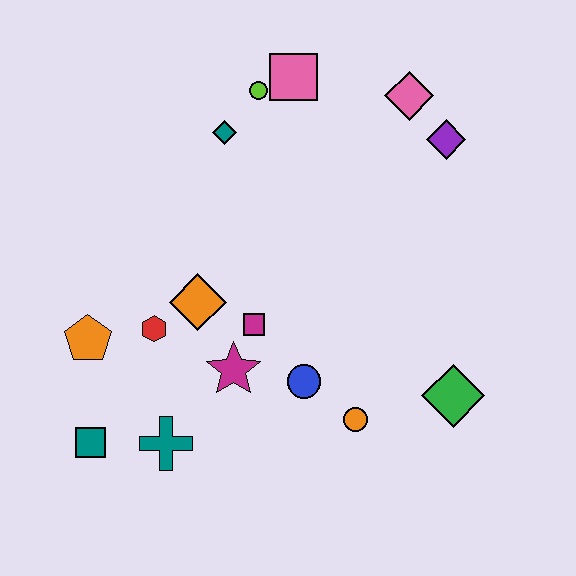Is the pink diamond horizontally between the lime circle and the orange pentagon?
No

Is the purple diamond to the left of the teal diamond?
No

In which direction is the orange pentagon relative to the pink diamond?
The orange pentagon is to the left of the pink diamond.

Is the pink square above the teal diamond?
Yes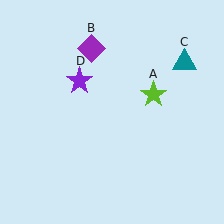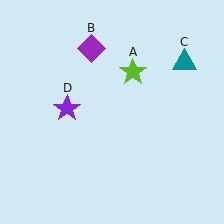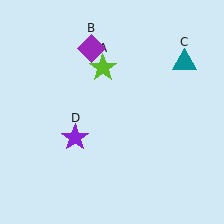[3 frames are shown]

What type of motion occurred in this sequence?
The lime star (object A), purple star (object D) rotated counterclockwise around the center of the scene.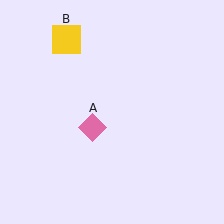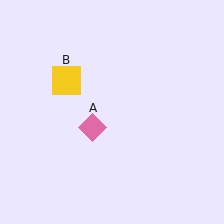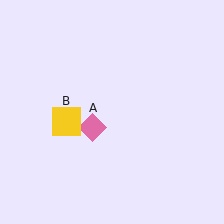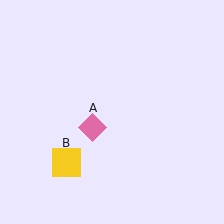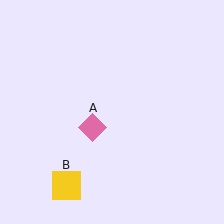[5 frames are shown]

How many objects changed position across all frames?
1 object changed position: yellow square (object B).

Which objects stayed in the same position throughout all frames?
Pink diamond (object A) remained stationary.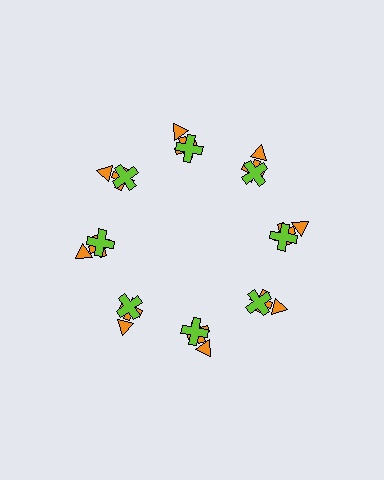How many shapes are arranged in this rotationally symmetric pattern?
There are 24 shapes, arranged in 8 groups of 3.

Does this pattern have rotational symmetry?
Yes, this pattern has 8-fold rotational symmetry. It looks the same after rotating 45 degrees around the center.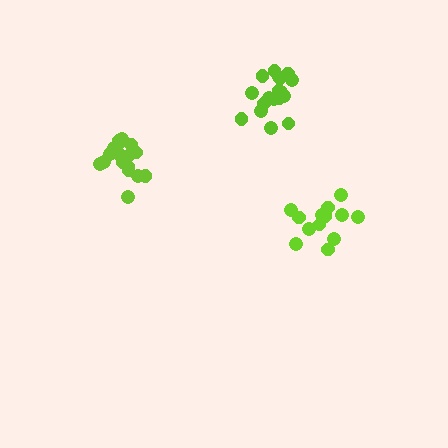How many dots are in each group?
Group 1: 19 dots, Group 2: 13 dots, Group 3: 17 dots (49 total).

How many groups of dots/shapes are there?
There are 3 groups.